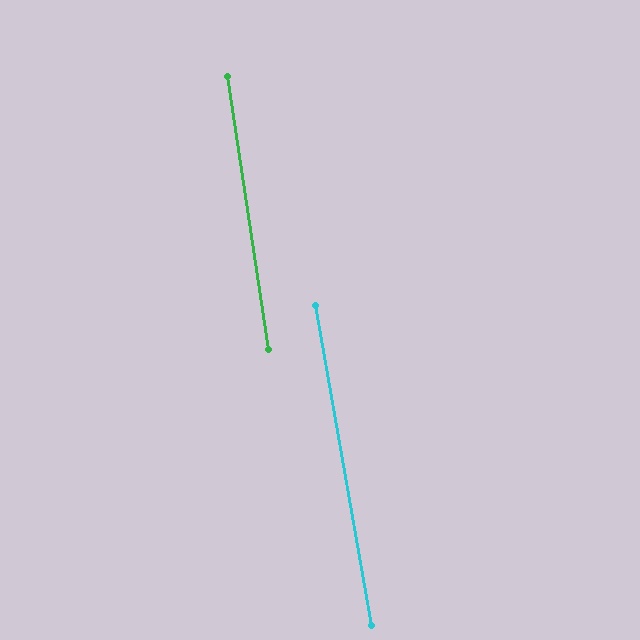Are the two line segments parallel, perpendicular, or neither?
Parallel — their directions differ by only 1.5°.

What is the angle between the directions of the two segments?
Approximately 1 degree.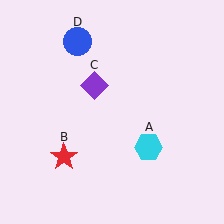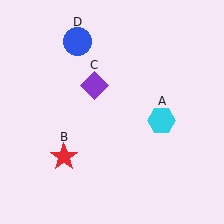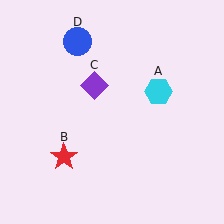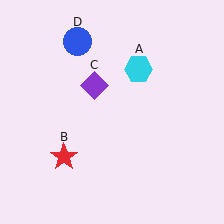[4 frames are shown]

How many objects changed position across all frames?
1 object changed position: cyan hexagon (object A).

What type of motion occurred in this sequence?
The cyan hexagon (object A) rotated counterclockwise around the center of the scene.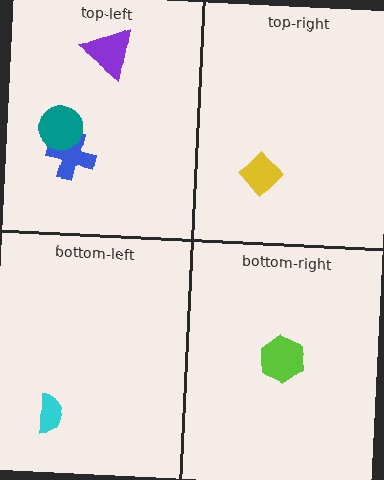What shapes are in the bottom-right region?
The lime hexagon.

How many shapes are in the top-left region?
3.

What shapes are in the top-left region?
The blue cross, the purple triangle, the teal circle.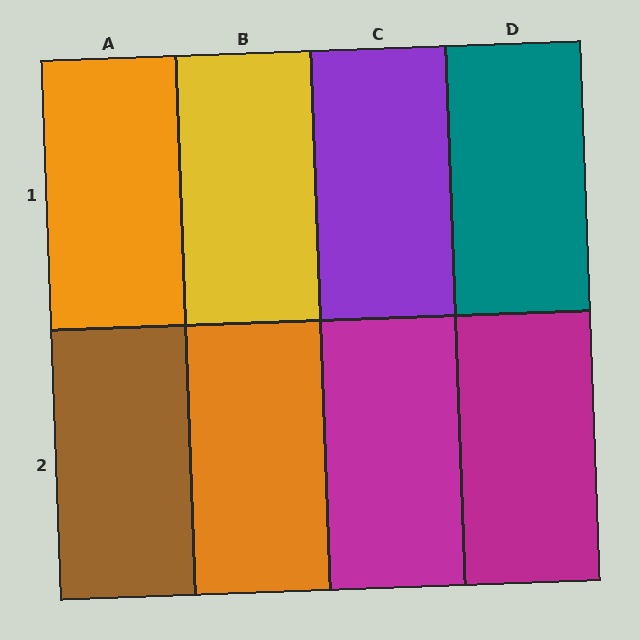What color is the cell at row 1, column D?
Teal.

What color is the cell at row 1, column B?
Yellow.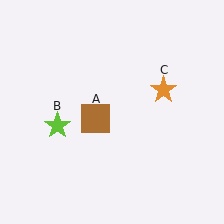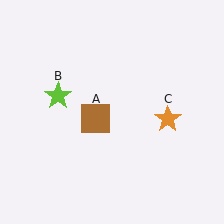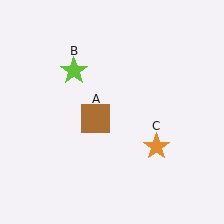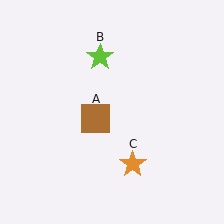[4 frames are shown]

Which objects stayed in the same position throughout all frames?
Brown square (object A) remained stationary.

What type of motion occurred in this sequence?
The lime star (object B), orange star (object C) rotated clockwise around the center of the scene.